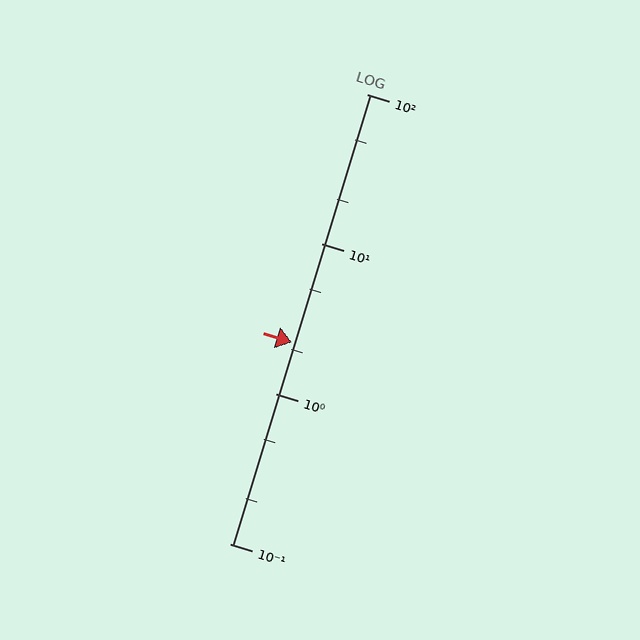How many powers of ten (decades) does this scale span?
The scale spans 3 decades, from 0.1 to 100.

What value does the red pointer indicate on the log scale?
The pointer indicates approximately 2.2.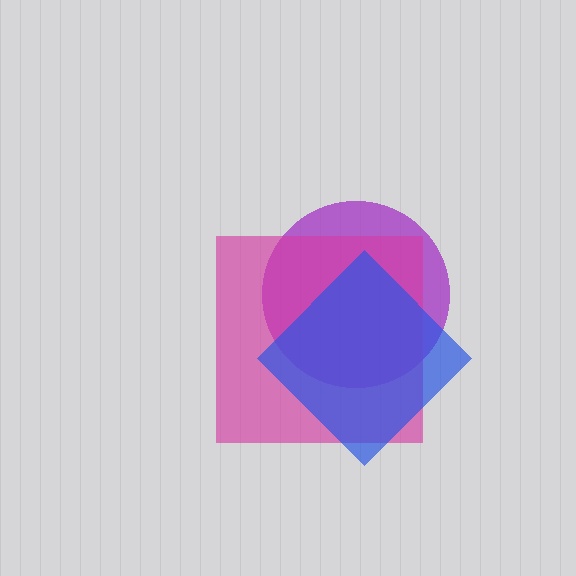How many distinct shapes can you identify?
There are 3 distinct shapes: a purple circle, a magenta square, a blue diamond.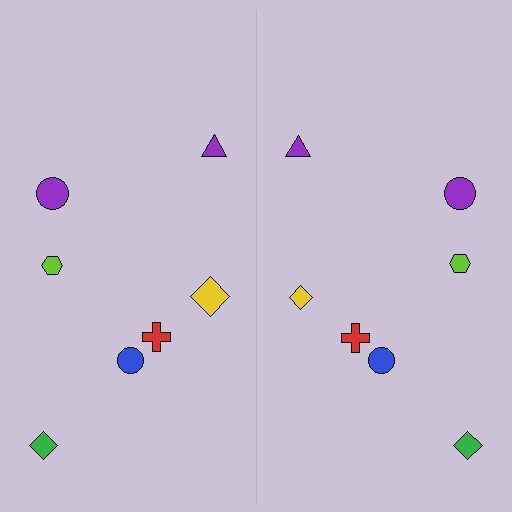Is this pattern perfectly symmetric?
No, the pattern is not perfectly symmetric. The yellow diamond on the right side has a different size than its mirror counterpart.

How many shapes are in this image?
There are 14 shapes in this image.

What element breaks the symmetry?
The yellow diamond on the right side has a different size than its mirror counterpart.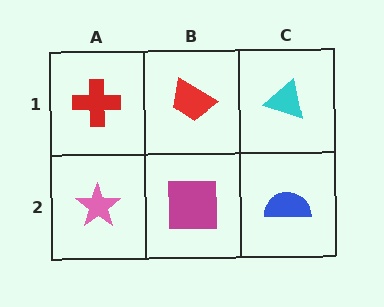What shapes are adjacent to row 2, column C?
A cyan triangle (row 1, column C), a magenta square (row 2, column B).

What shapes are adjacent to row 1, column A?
A pink star (row 2, column A), a red trapezoid (row 1, column B).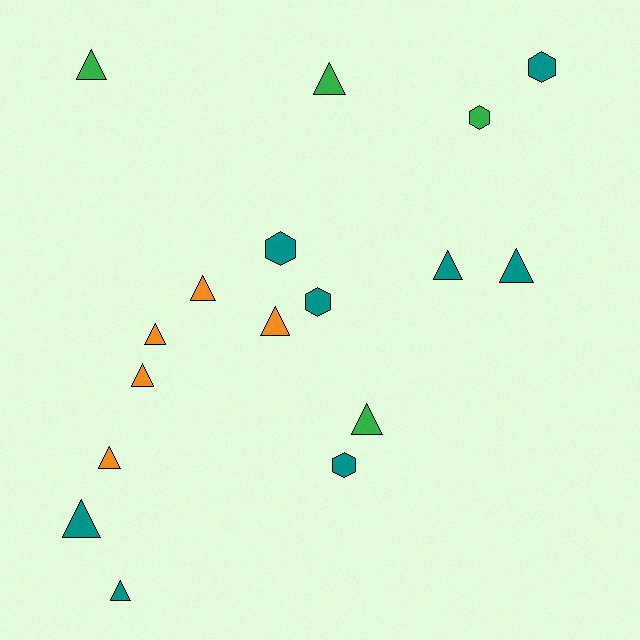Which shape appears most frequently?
Triangle, with 12 objects.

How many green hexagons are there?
There is 1 green hexagon.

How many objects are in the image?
There are 17 objects.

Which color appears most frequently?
Teal, with 8 objects.